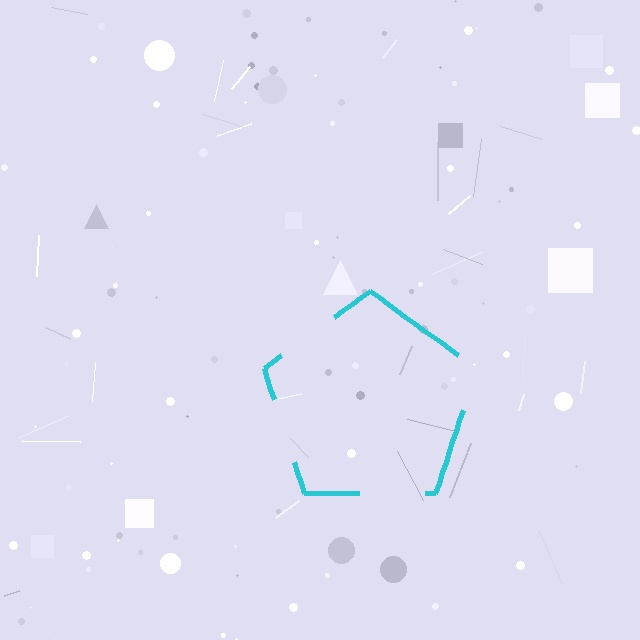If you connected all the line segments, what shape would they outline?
They would outline a pentagon.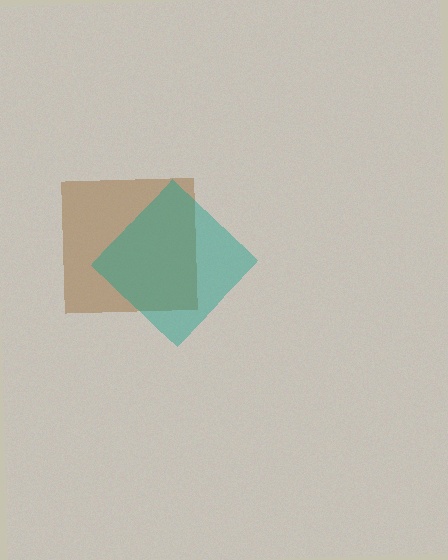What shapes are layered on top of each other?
The layered shapes are: a brown square, a teal diamond.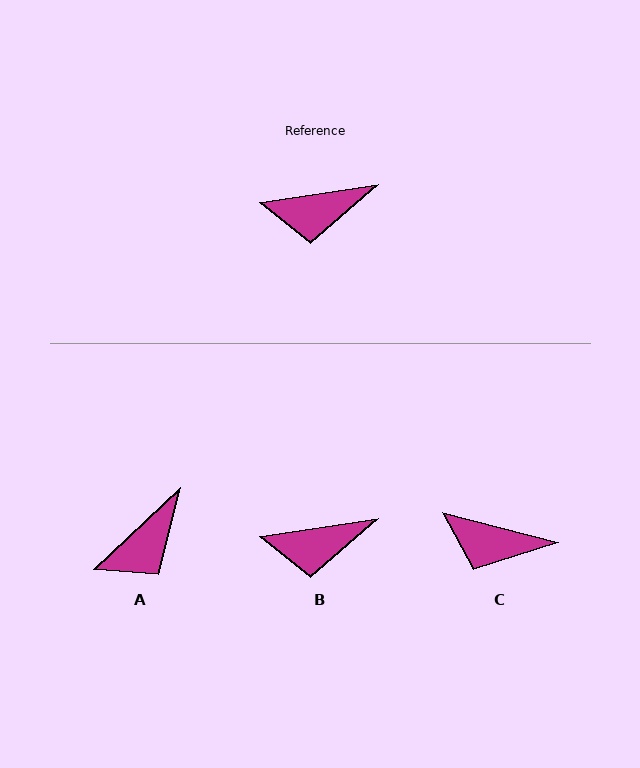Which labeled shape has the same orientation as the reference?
B.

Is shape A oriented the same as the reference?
No, it is off by about 35 degrees.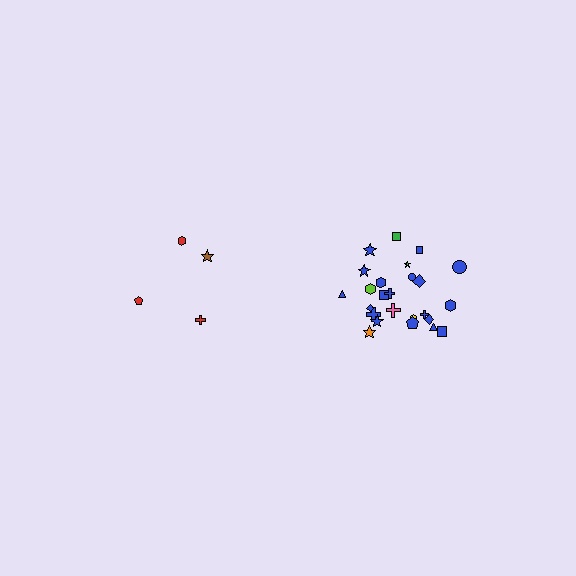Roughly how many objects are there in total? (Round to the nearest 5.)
Roughly 30 objects in total.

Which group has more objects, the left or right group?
The right group.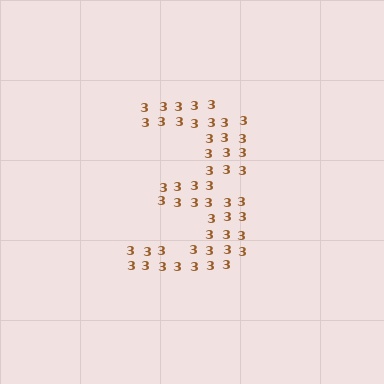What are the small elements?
The small elements are digit 3's.